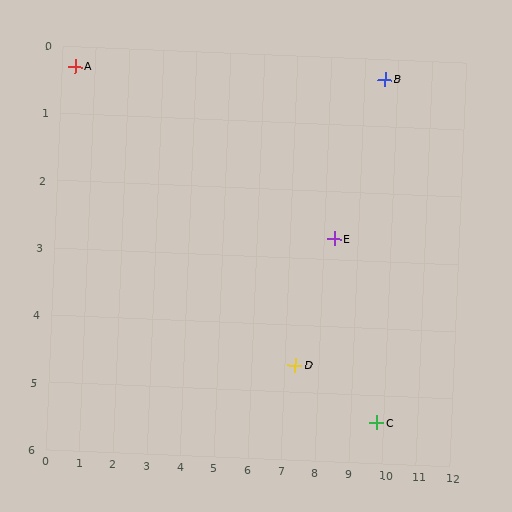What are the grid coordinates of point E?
Point E is at approximately (8.3, 2.7).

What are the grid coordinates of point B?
Point B is at approximately (9.6, 0.3).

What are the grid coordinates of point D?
Point D is at approximately (7.3, 4.6).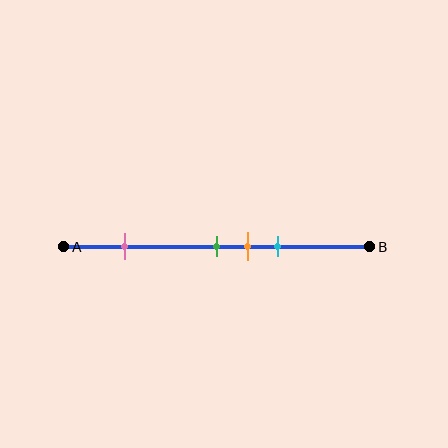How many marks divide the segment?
There are 4 marks dividing the segment.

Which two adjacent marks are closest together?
The green and orange marks are the closest adjacent pair.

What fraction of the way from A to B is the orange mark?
The orange mark is approximately 60% (0.6) of the way from A to B.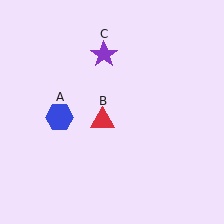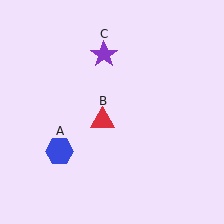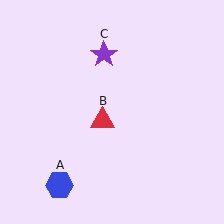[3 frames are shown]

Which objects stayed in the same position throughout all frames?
Red triangle (object B) and purple star (object C) remained stationary.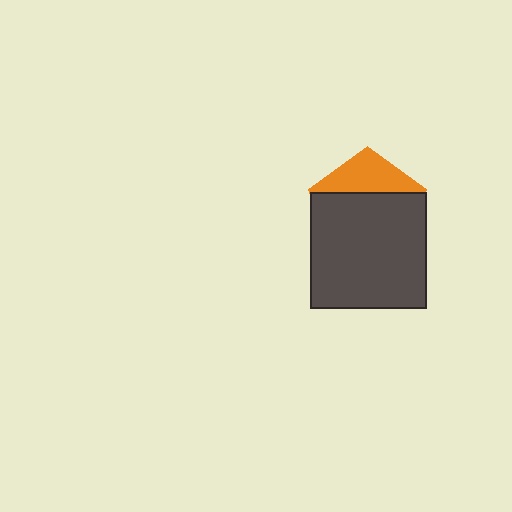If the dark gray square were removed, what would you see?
You would see the complete orange pentagon.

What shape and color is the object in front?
The object in front is a dark gray square.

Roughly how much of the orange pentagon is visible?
A small part of it is visible (roughly 30%).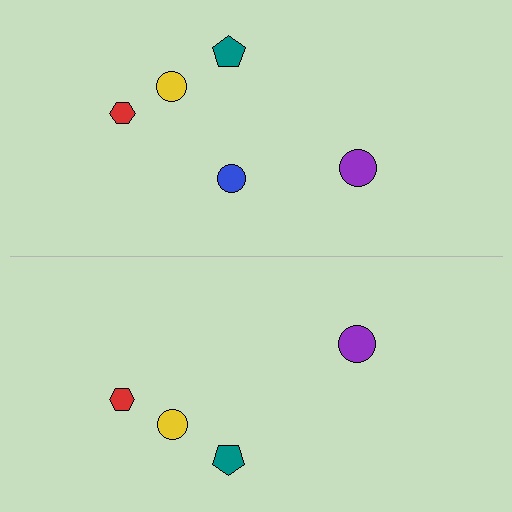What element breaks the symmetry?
A blue circle is missing from the bottom side.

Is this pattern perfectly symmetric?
No, the pattern is not perfectly symmetric. A blue circle is missing from the bottom side.